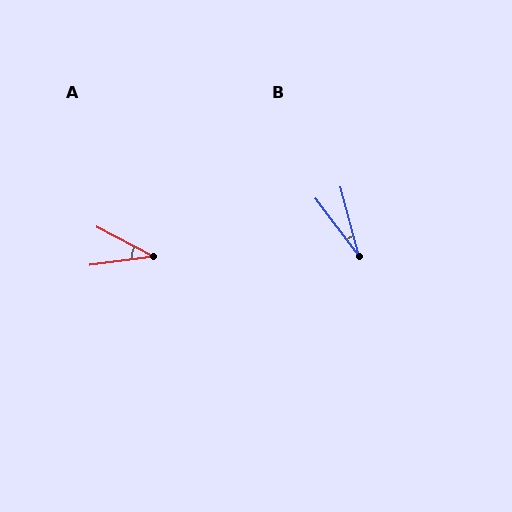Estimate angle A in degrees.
Approximately 35 degrees.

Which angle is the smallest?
B, at approximately 22 degrees.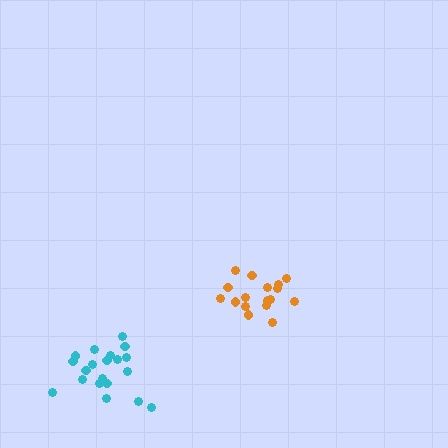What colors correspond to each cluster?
The clusters are colored: orange, cyan.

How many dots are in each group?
Group 1: 17 dots, Group 2: 20 dots (37 total).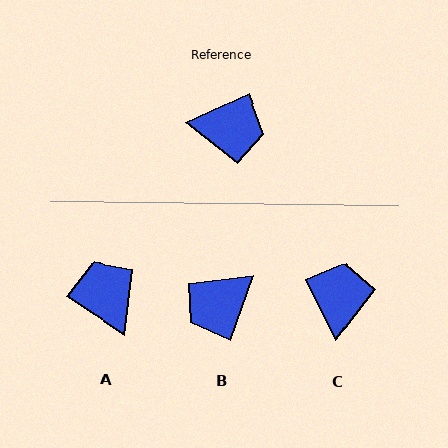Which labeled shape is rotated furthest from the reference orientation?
B, about 134 degrees away.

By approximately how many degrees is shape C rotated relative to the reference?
Approximately 91 degrees counter-clockwise.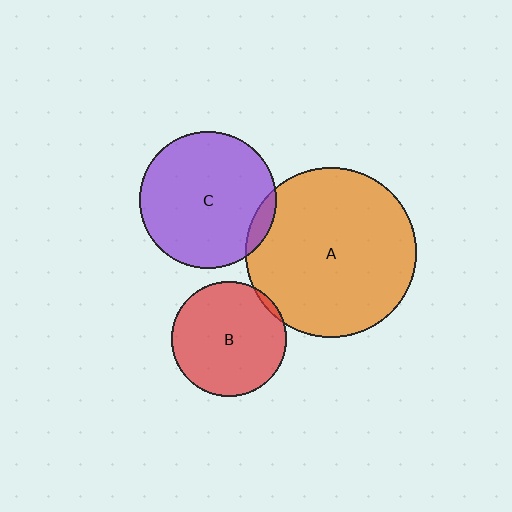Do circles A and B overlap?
Yes.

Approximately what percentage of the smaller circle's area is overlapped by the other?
Approximately 5%.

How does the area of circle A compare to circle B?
Approximately 2.2 times.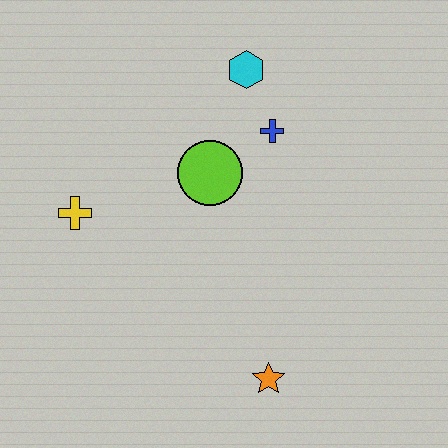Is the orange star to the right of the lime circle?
Yes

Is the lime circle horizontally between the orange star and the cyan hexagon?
No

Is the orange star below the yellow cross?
Yes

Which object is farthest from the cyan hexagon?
The orange star is farthest from the cyan hexagon.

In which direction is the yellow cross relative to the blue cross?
The yellow cross is to the left of the blue cross.